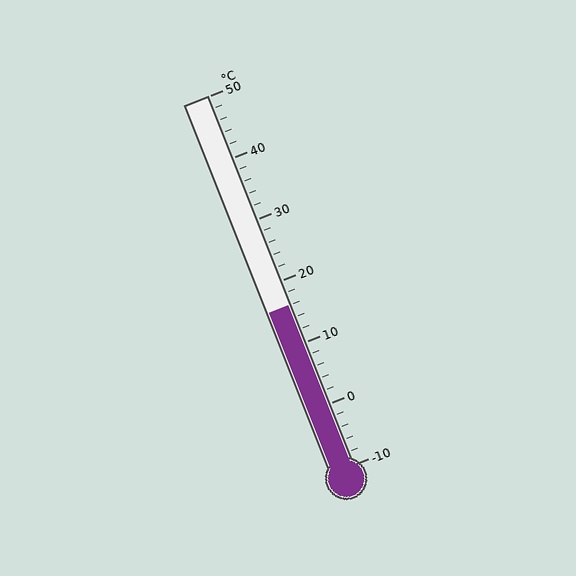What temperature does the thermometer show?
The thermometer shows approximately 16°C.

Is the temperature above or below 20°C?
The temperature is below 20°C.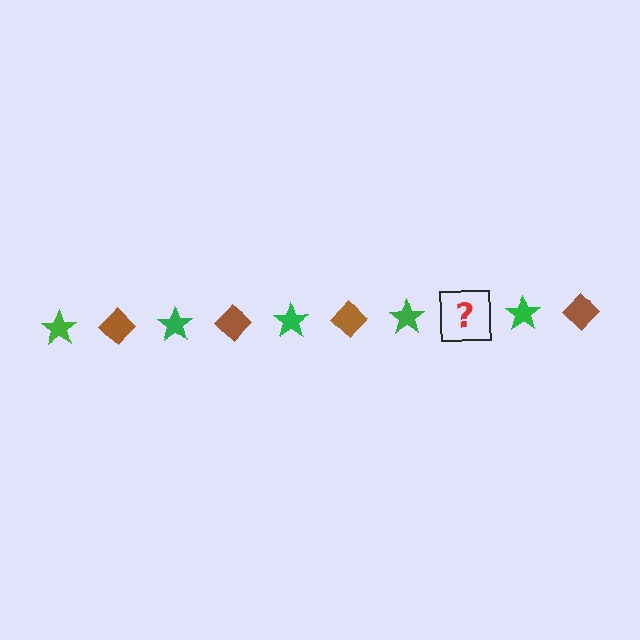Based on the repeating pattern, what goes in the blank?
The blank should be a brown diamond.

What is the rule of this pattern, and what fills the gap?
The rule is that the pattern alternates between green star and brown diamond. The gap should be filled with a brown diamond.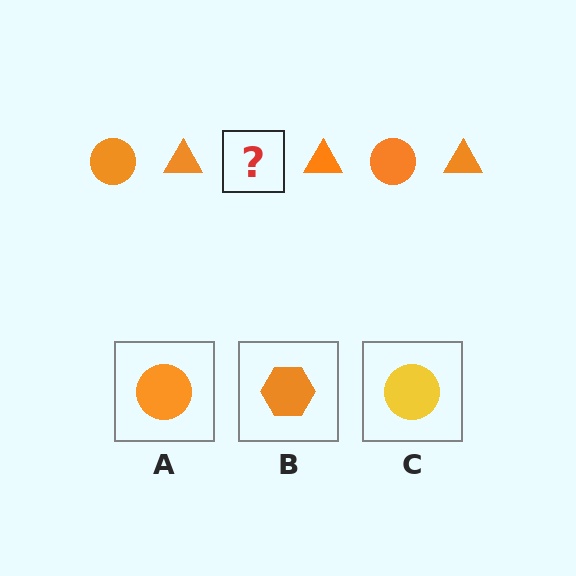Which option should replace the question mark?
Option A.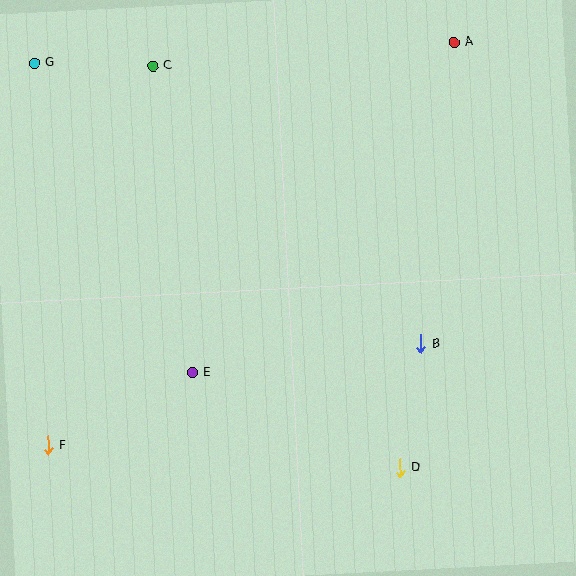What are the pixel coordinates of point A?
Point A is at (454, 42).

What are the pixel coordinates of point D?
Point D is at (400, 468).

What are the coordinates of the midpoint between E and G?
The midpoint between E and G is at (113, 218).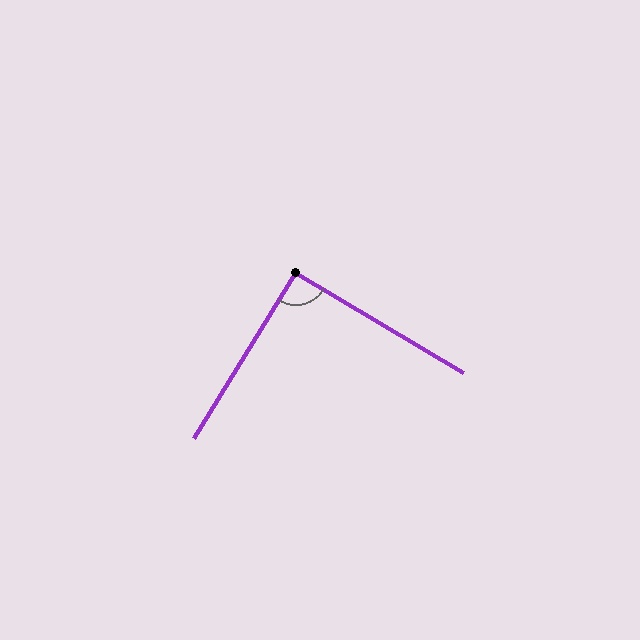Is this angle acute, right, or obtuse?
It is approximately a right angle.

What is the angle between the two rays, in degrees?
Approximately 91 degrees.